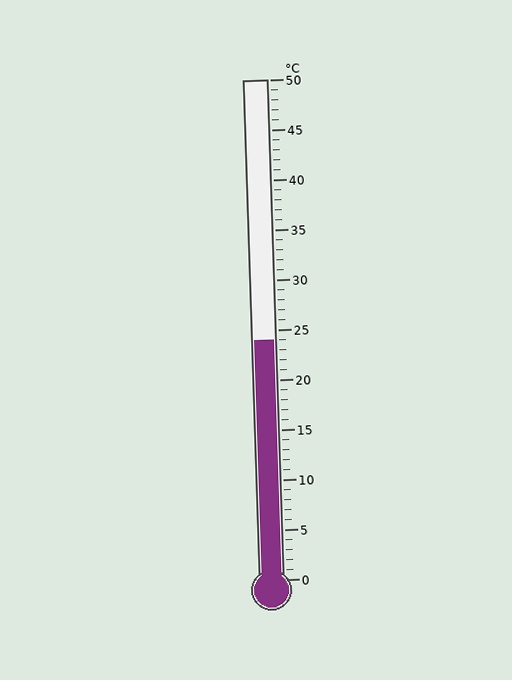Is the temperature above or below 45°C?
The temperature is below 45°C.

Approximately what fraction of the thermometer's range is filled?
The thermometer is filled to approximately 50% of its range.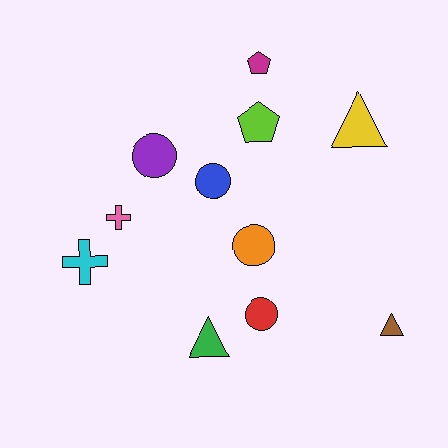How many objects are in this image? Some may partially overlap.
There are 11 objects.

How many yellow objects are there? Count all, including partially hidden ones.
There is 1 yellow object.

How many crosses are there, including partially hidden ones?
There are 2 crosses.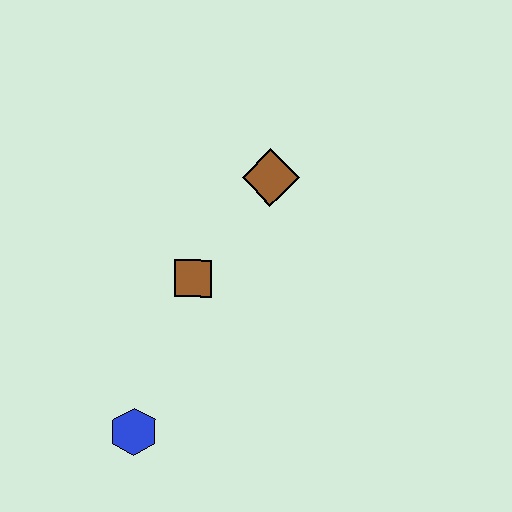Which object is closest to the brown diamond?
The brown square is closest to the brown diamond.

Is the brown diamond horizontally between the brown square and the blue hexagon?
No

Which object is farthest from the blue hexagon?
The brown diamond is farthest from the blue hexagon.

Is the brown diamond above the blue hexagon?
Yes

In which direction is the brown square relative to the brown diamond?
The brown square is below the brown diamond.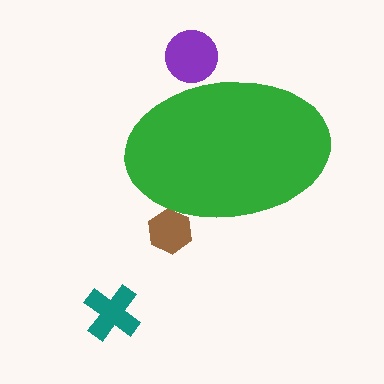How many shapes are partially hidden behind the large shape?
2 shapes are partially hidden.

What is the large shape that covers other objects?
A green ellipse.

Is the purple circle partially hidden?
Yes, the purple circle is partially hidden behind the green ellipse.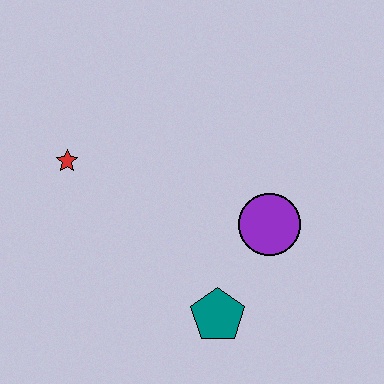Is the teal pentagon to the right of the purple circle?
No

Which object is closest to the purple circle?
The teal pentagon is closest to the purple circle.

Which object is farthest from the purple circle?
The red star is farthest from the purple circle.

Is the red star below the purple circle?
No